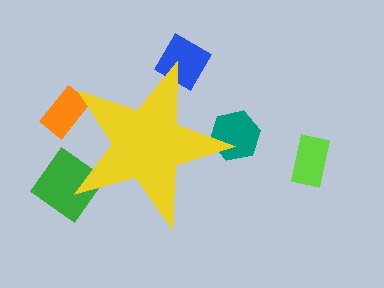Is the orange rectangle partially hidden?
Yes, the orange rectangle is partially hidden behind the yellow star.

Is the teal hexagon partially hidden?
Yes, the teal hexagon is partially hidden behind the yellow star.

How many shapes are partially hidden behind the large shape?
4 shapes are partially hidden.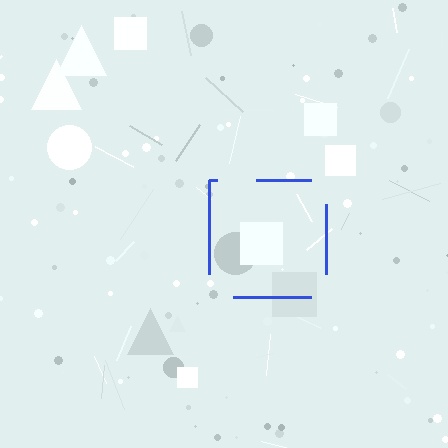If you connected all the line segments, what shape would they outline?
They would outline a square.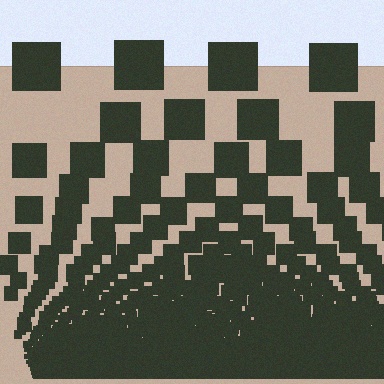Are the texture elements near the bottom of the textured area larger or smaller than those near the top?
Smaller. The gradient is inverted — elements near the bottom are smaller and denser.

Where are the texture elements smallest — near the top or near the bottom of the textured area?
Near the bottom.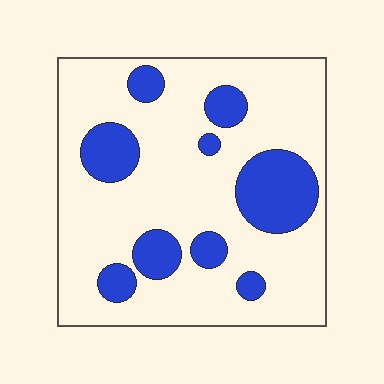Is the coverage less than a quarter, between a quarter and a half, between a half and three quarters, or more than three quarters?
Less than a quarter.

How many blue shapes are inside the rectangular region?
9.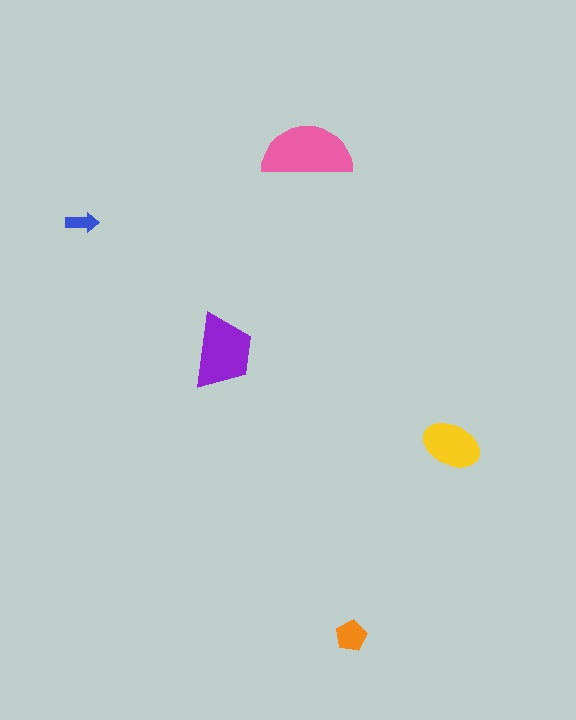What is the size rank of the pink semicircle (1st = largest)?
1st.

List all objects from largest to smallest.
The pink semicircle, the purple trapezoid, the yellow ellipse, the orange pentagon, the blue arrow.